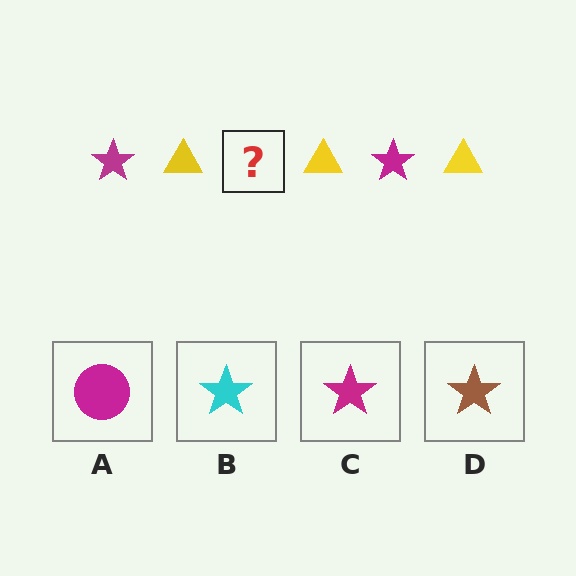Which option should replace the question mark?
Option C.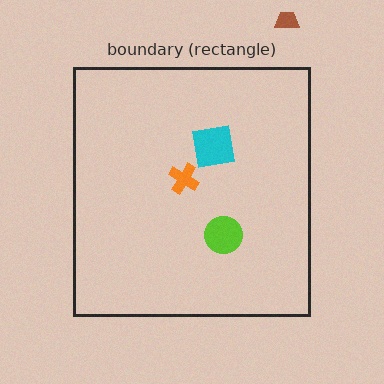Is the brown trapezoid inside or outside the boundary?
Outside.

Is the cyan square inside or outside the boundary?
Inside.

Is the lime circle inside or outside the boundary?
Inside.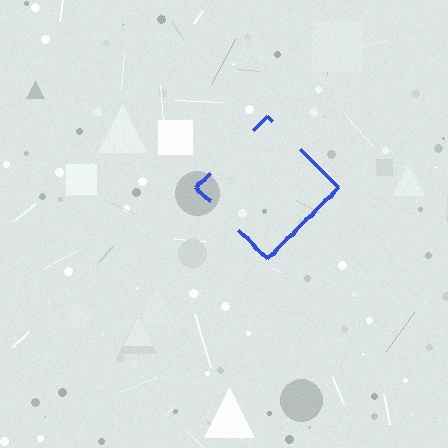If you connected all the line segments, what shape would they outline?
They would outline a diamond.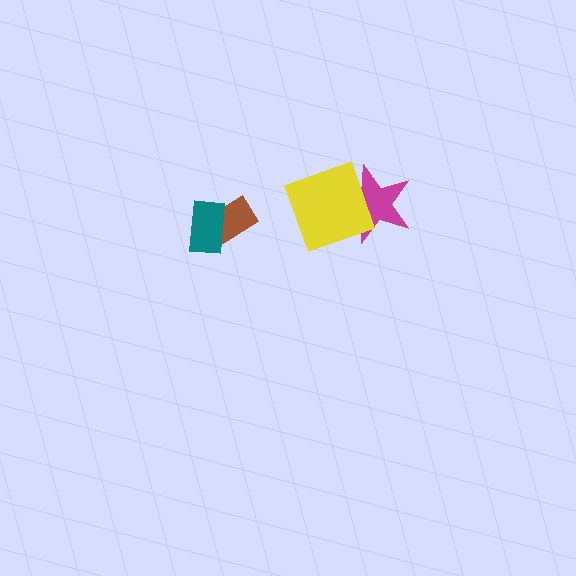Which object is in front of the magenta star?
The yellow diamond is in front of the magenta star.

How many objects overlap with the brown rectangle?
1 object overlaps with the brown rectangle.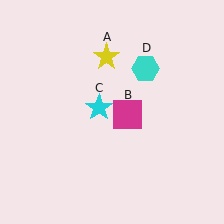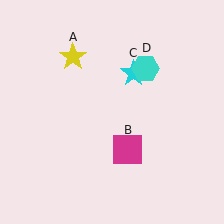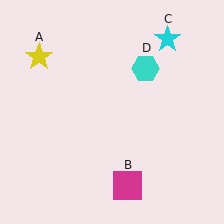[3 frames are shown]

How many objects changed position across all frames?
3 objects changed position: yellow star (object A), magenta square (object B), cyan star (object C).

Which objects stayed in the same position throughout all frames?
Cyan hexagon (object D) remained stationary.